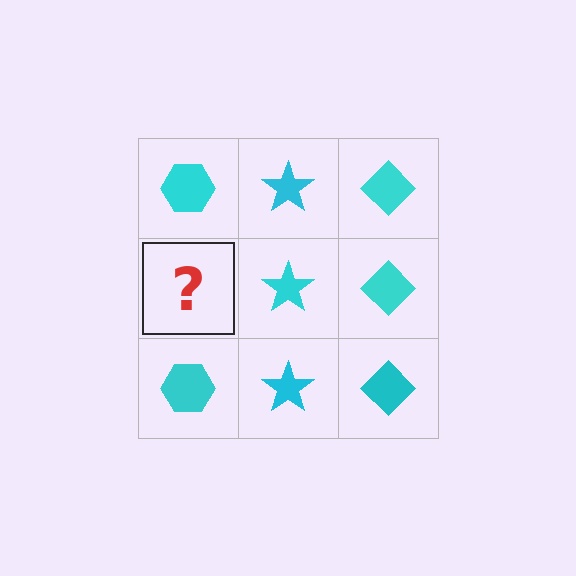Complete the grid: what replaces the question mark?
The question mark should be replaced with a cyan hexagon.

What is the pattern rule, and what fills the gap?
The rule is that each column has a consistent shape. The gap should be filled with a cyan hexagon.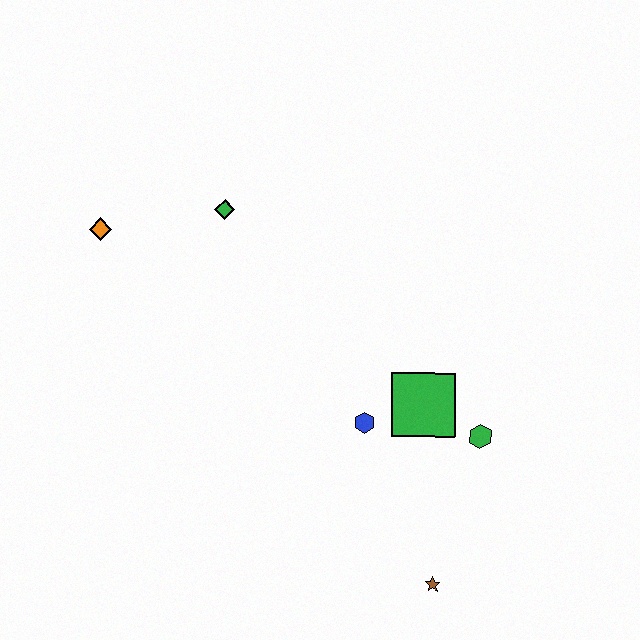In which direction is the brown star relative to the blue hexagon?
The brown star is below the blue hexagon.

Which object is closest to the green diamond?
The orange diamond is closest to the green diamond.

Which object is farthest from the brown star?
The orange diamond is farthest from the brown star.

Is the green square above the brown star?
Yes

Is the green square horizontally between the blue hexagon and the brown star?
Yes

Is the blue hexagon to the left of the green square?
Yes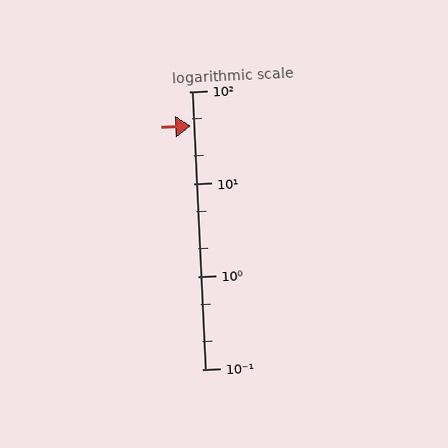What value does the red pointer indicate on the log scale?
The pointer indicates approximately 42.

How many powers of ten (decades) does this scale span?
The scale spans 3 decades, from 0.1 to 100.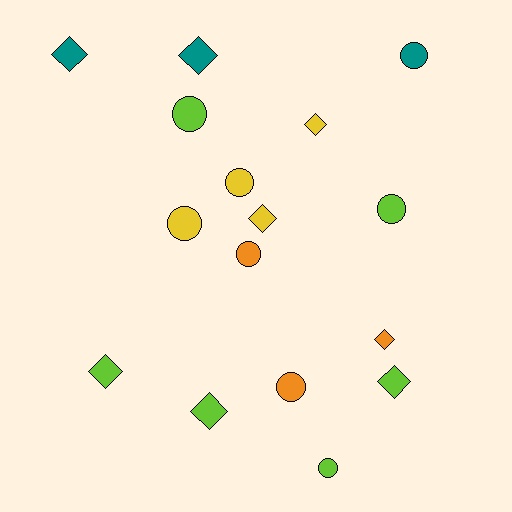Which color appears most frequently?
Lime, with 6 objects.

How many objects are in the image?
There are 16 objects.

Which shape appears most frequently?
Circle, with 8 objects.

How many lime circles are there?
There are 3 lime circles.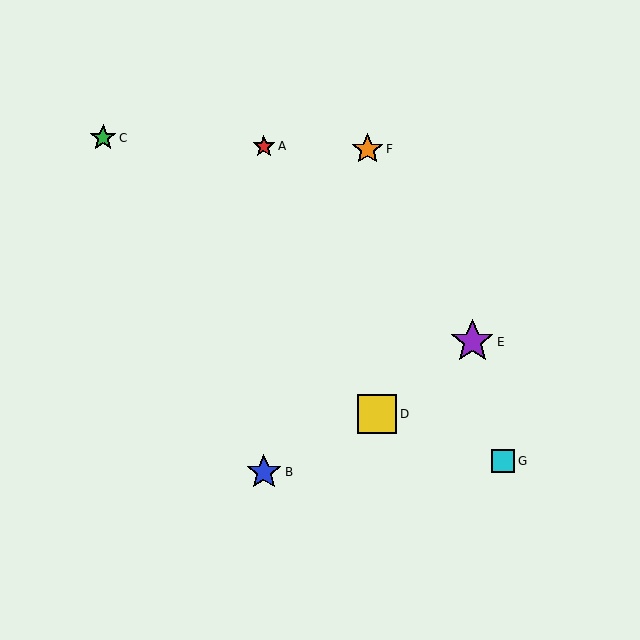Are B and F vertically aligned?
No, B is at x≈264 and F is at x≈367.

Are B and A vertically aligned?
Yes, both are at x≈264.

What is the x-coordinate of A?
Object A is at x≈264.